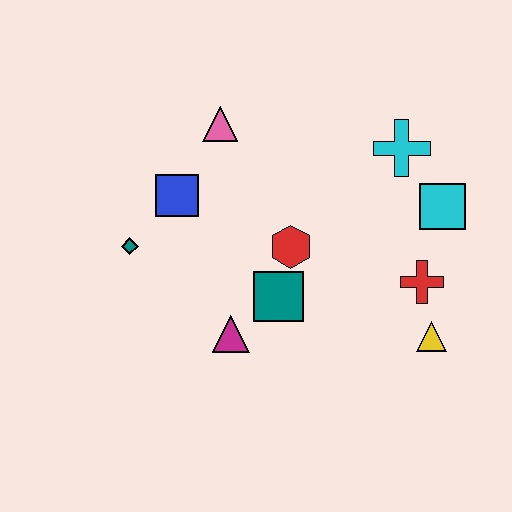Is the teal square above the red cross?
No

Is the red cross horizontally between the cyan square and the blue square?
Yes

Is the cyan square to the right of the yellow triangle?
Yes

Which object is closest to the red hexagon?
The teal square is closest to the red hexagon.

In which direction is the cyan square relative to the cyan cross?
The cyan square is below the cyan cross.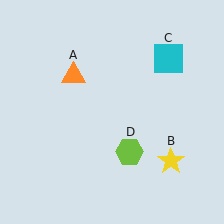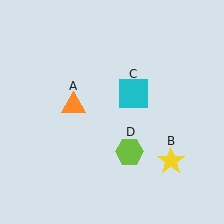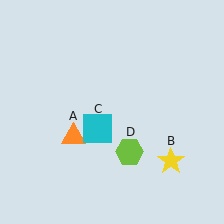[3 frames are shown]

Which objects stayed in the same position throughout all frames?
Yellow star (object B) and lime hexagon (object D) remained stationary.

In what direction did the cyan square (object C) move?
The cyan square (object C) moved down and to the left.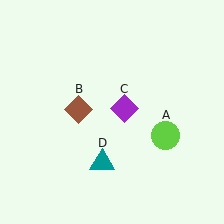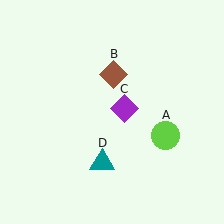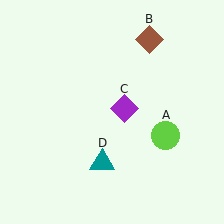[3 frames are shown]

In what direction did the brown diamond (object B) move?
The brown diamond (object B) moved up and to the right.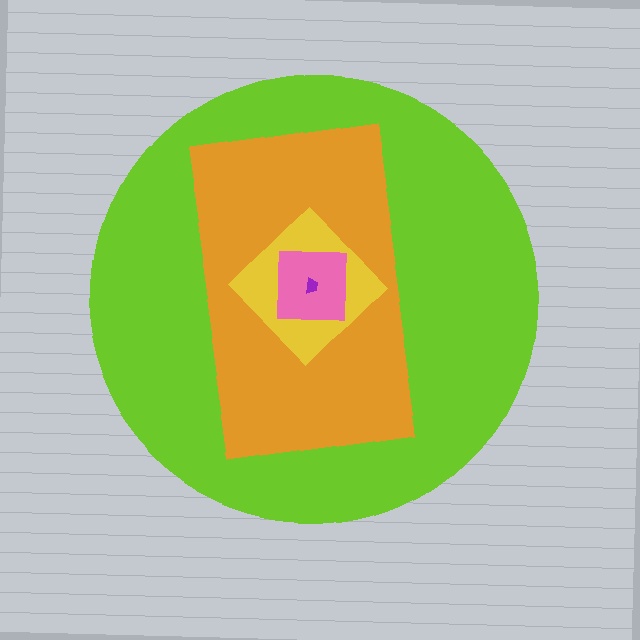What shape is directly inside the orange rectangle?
The yellow diamond.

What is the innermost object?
The purple trapezoid.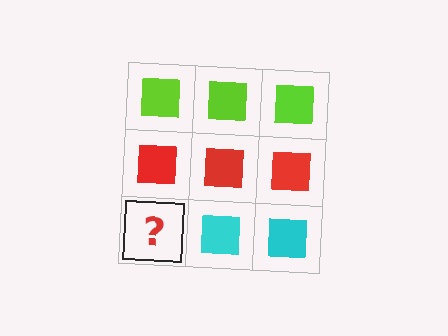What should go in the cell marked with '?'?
The missing cell should contain a cyan square.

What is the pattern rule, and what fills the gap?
The rule is that each row has a consistent color. The gap should be filled with a cyan square.